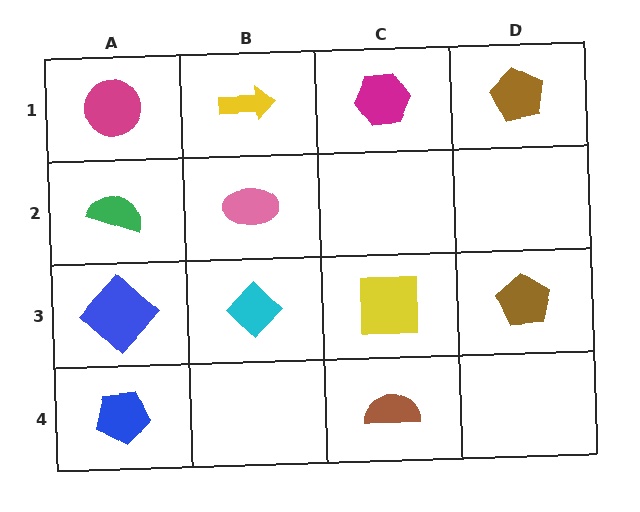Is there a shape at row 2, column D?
No, that cell is empty.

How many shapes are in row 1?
4 shapes.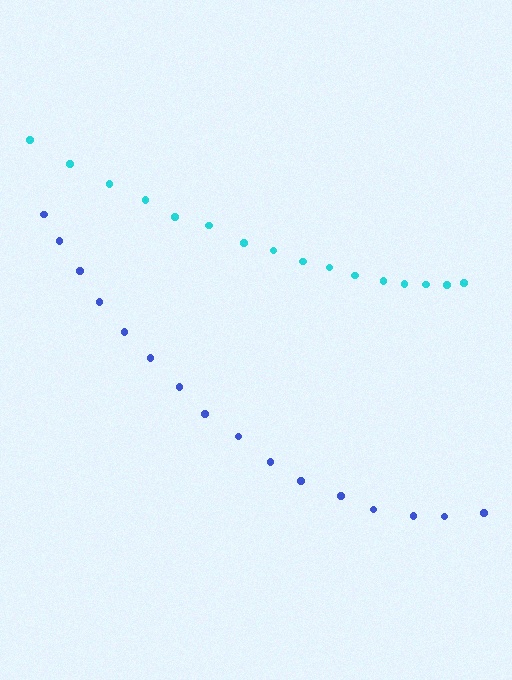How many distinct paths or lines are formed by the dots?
There are 2 distinct paths.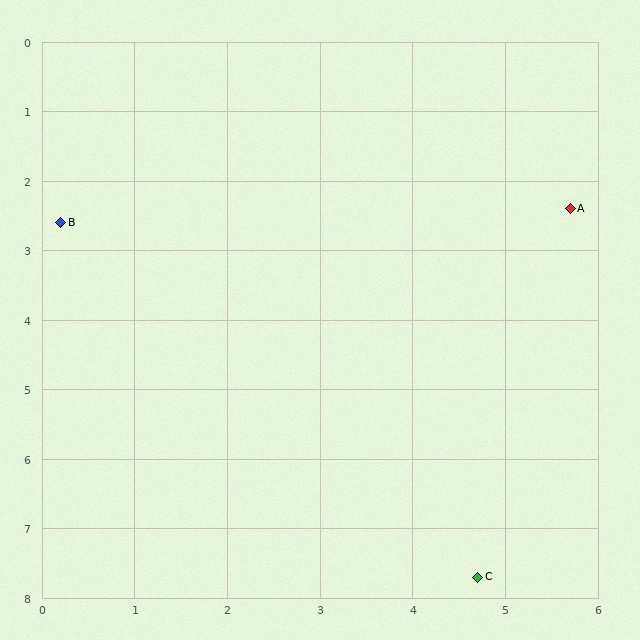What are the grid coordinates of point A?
Point A is at approximately (5.7, 2.4).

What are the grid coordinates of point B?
Point B is at approximately (0.2, 2.6).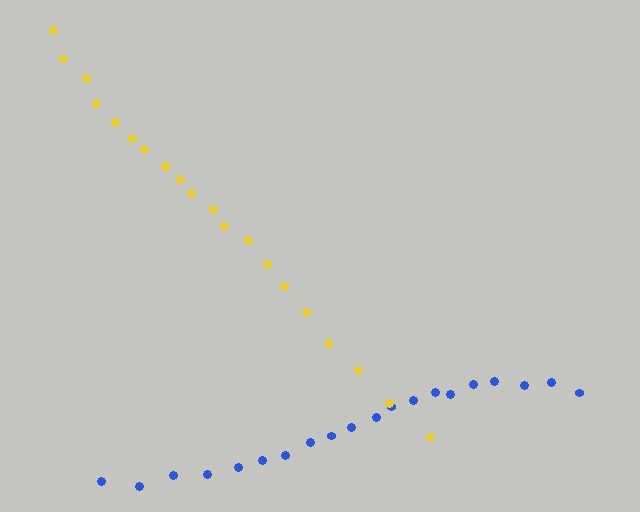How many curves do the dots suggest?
There are 2 distinct paths.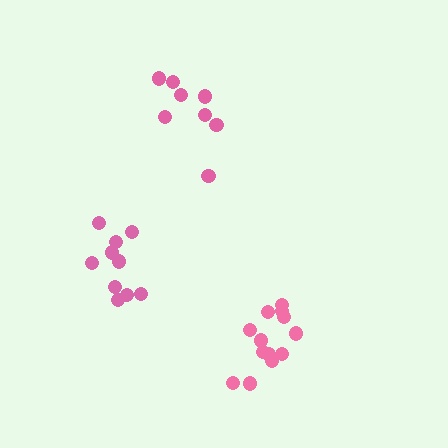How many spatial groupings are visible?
There are 3 spatial groupings.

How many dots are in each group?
Group 1: 10 dots, Group 2: 13 dots, Group 3: 8 dots (31 total).